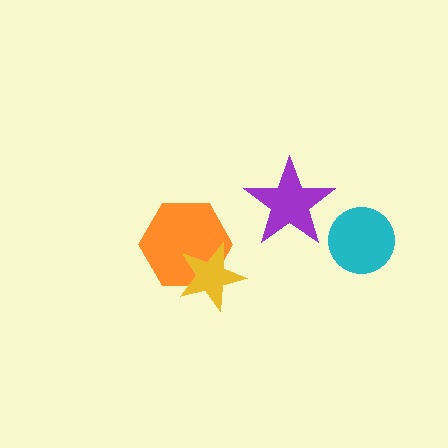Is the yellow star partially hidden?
No, no other shape covers it.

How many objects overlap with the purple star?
0 objects overlap with the purple star.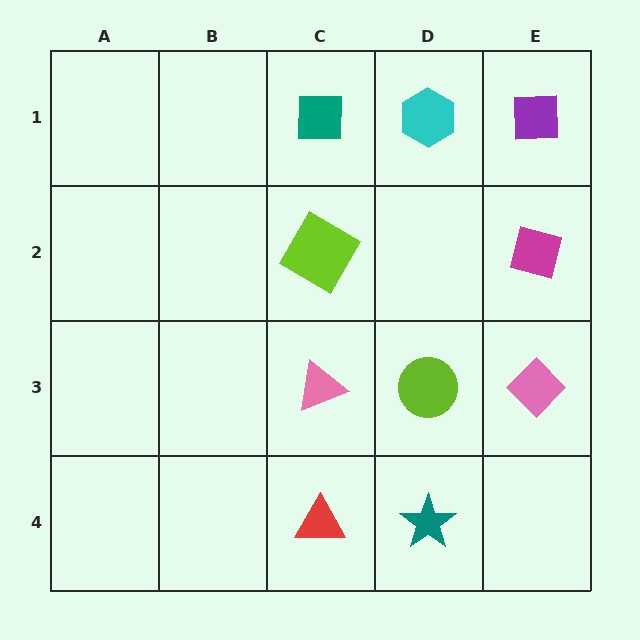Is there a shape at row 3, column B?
No, that cell is empty.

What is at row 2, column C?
A lime diamond.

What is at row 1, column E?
A purple square.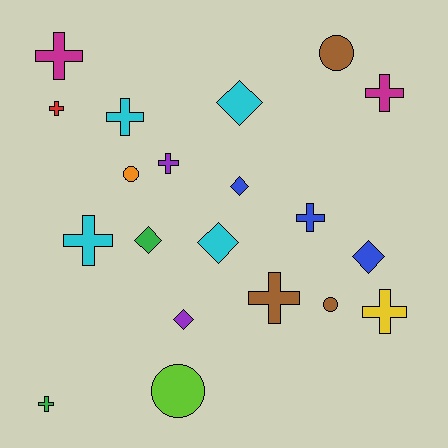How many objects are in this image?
There are 20 objects.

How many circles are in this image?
There are 4 circles.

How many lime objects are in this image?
There is 1 lime object.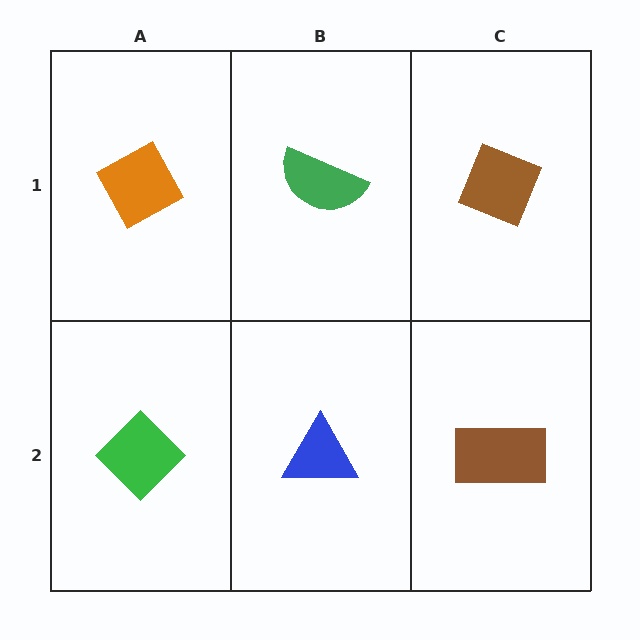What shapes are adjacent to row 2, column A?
An orange diamond (row 1, column A), a blue triangle (row 2, column B).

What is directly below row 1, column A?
A green diamond.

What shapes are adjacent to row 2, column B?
A green semicircle (row 1, column B), a green diamond (row 2, column A), a brown rectangle (row 2, column C).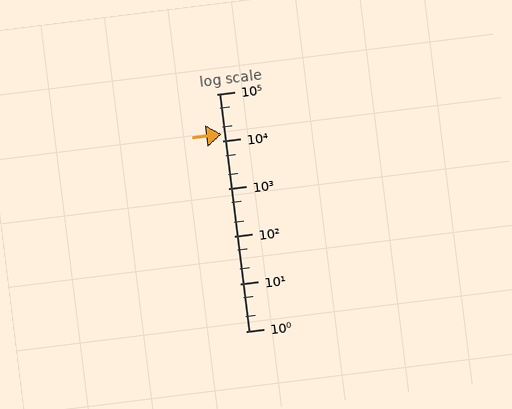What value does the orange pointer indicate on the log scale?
The pointer indicates approximately 14000.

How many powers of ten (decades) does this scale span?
The scale spans 5 decades, from 1 to 100000.